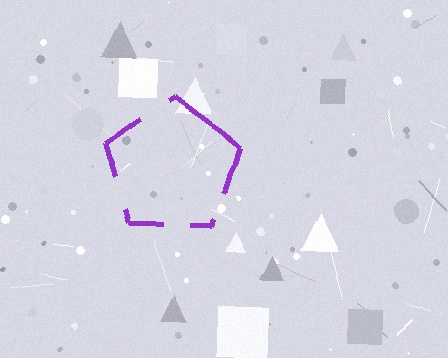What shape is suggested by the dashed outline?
The dashed outline suggests a pentagon.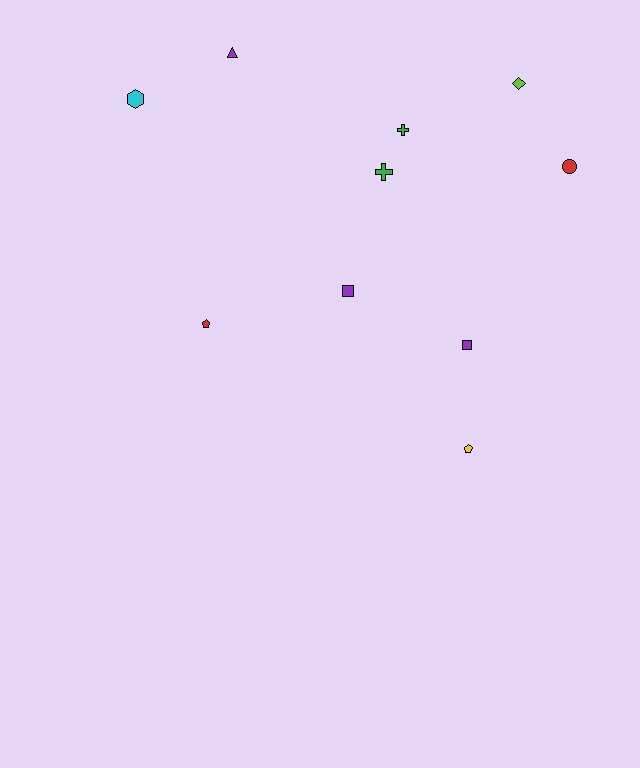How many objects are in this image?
There are 10 objects.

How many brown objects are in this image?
There are no brown objects.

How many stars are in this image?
There are no stars.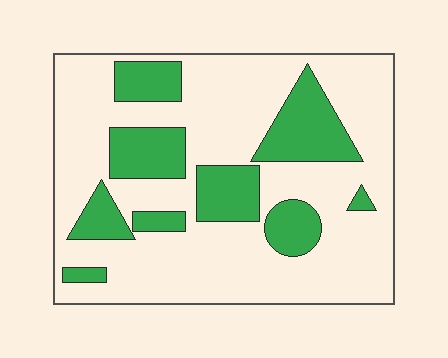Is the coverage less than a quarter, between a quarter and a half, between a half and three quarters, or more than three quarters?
Between a quarter and a half.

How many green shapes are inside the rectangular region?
9.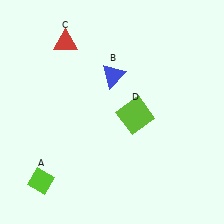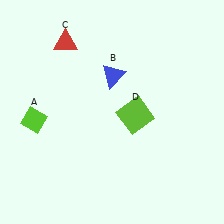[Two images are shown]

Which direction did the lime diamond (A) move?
The lime diamond (A) moved up.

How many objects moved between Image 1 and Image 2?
1 object moved between the two images.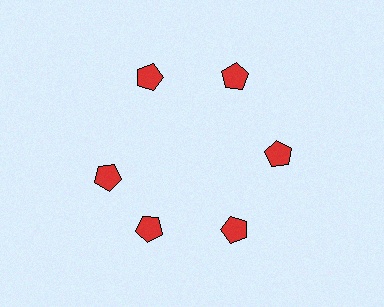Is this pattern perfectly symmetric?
No. The 6 red pentagons are arranged in a ring, but one element near the 9 o'clock position is rotated out of alignment along the ring, breaking the 6-fold rotational symmetry.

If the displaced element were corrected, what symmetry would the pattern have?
It would have 6-fold rotational symmetry — the pattern would map onto itself every 60 degrees.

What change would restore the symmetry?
The symmetry would be restored by rotating it back into even spacing with its neighbors so that all 6 pentagons sit at equal angles and equal distance from the center.